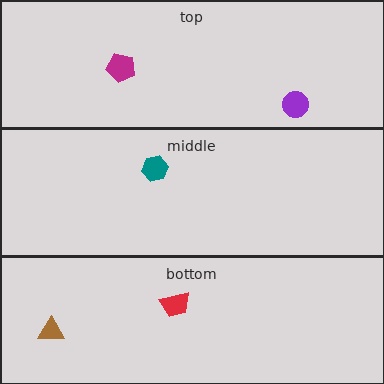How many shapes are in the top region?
2.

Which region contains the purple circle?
The top region.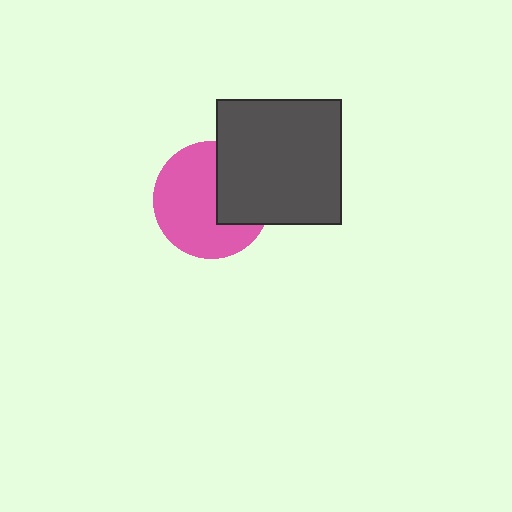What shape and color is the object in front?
The object in front is a dark gray square.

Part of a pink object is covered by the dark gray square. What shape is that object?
It is a circle.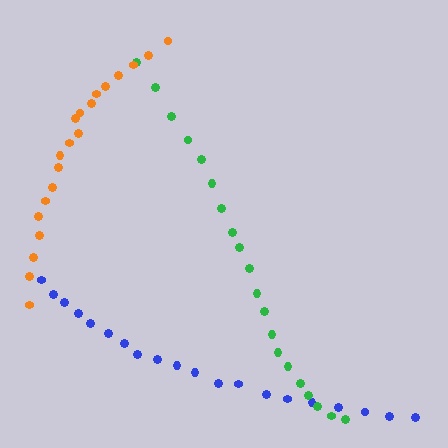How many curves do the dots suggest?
There are 3 distinct paths.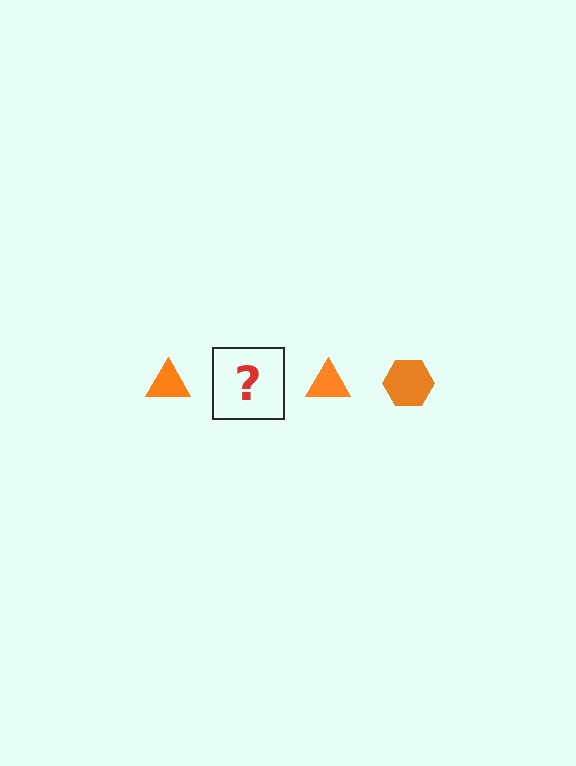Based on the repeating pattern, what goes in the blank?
The blank should be an orange hexagon.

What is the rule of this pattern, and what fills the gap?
The rule is that the pattern cycles through triangle, hexagon shapes in orange. The gap should be filled with an orange hexagon.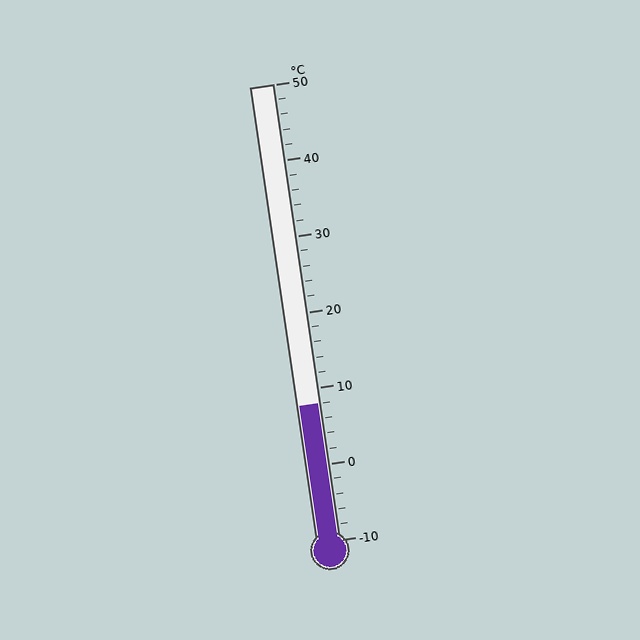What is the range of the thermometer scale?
The thermometer scale ranges from -10°C to 50°C.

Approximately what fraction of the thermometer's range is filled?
The thermometer is filled to approximately 30% of its range.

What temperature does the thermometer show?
The thermometer shows approximately 8°C.